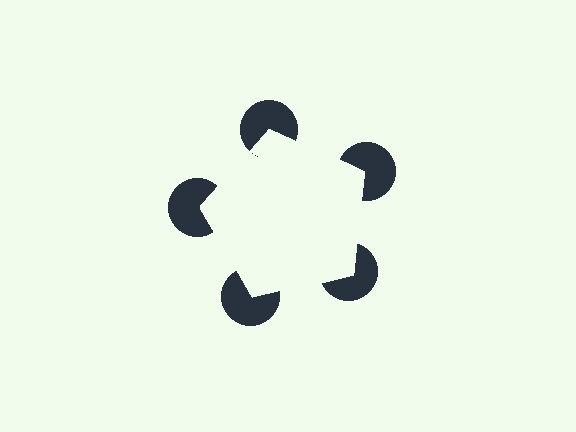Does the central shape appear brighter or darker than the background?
It typically appears slightly brighter than the background, even though no actual brightness change is drawn.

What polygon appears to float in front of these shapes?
An illusory pentagon — its edges are inferred from the aligned wedge cuts in the pac-man discs, not physically drawn.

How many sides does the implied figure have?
5 sides.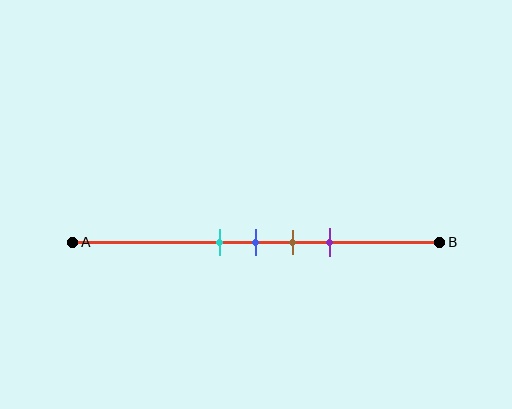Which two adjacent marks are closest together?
The cyan and blue marks are the closest adjacent pair.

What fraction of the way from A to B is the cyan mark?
The cyan mark is approximately 40% (0.4) of the way from A to B.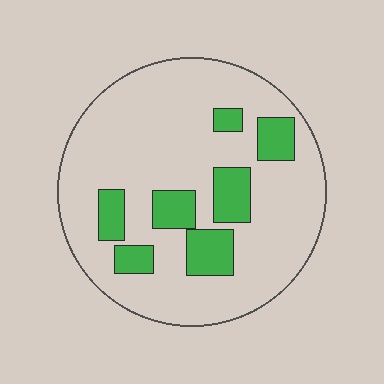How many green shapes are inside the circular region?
7.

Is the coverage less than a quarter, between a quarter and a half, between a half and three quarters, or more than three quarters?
Less than a quarter.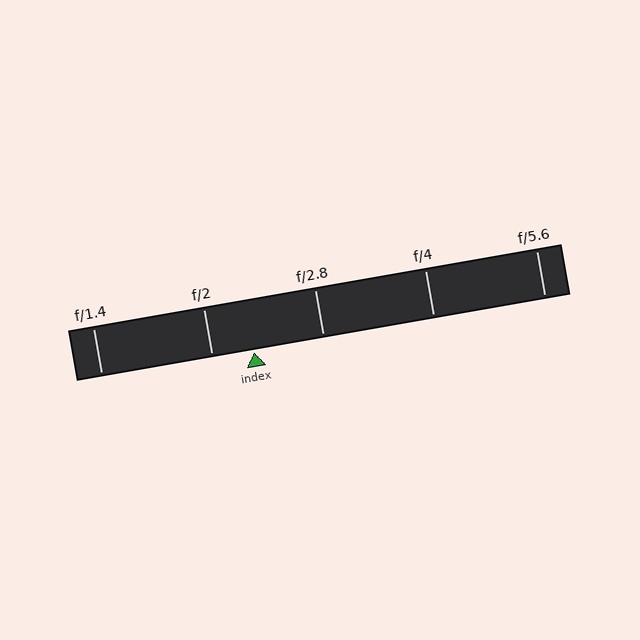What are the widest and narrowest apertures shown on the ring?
The widest aperture shown is f/1.4 and the narrowest is f/5.6.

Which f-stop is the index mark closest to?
The index mark is closest to f/2.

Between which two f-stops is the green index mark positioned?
The index mark is between f/2 and f/2.8.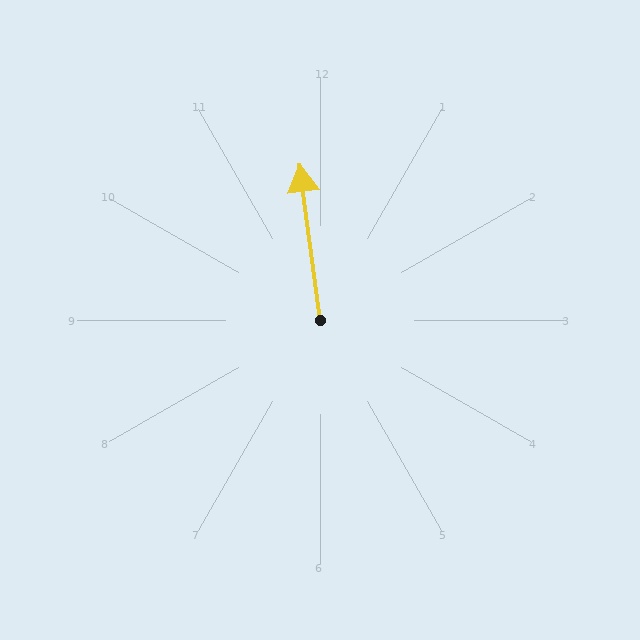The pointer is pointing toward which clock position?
Roughly 12 o'clock.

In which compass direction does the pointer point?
North.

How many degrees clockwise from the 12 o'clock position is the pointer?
Approximately 353 degrees.